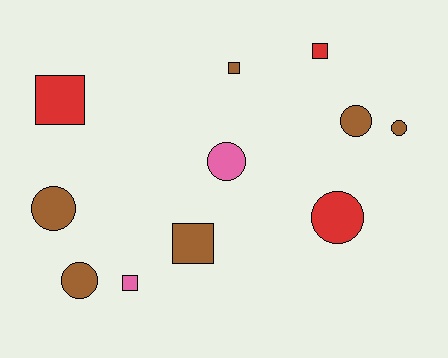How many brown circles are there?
There are 4 brown circles.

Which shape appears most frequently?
Circle, with 6 objects.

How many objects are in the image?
There are 11 objects.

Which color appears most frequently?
Brown, with 6 objects.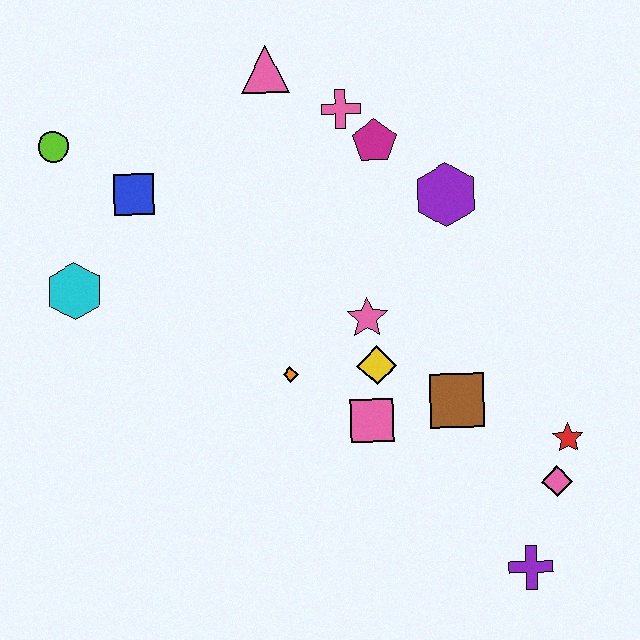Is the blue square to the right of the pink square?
No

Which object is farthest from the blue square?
The purple cross is farthest from the blue square.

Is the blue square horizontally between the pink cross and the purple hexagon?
No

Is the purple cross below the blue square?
Yes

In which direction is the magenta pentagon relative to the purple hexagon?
The magenta pentagon is to the left of the purple hexagon.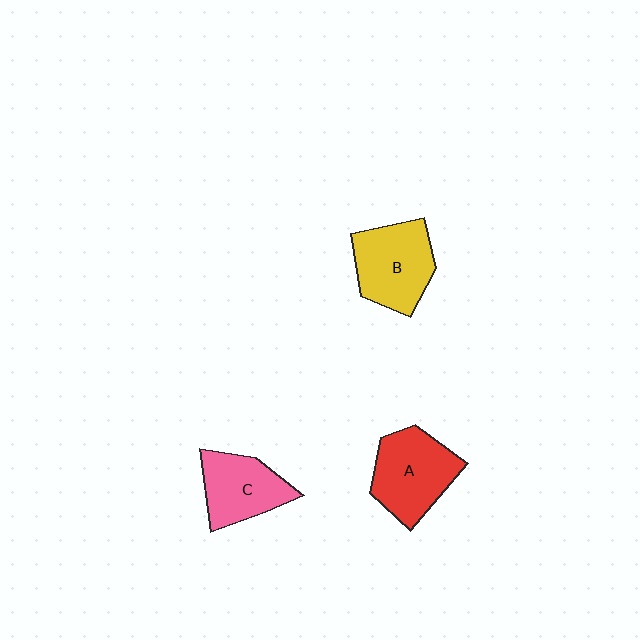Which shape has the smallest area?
Shape C (pink).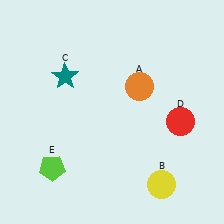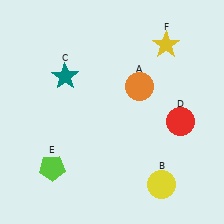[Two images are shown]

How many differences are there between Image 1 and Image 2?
There is 1 difference between the two images.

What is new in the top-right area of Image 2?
A yellow star (F) was added in the top-right area of Image 2.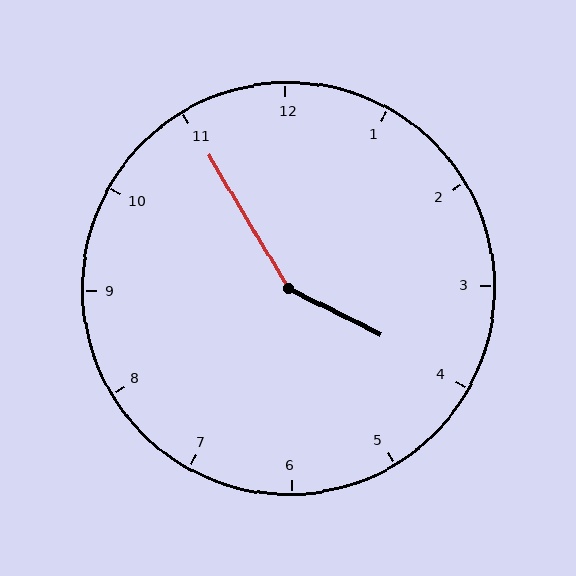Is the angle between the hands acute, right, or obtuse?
It is obtuse.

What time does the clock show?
3:55.